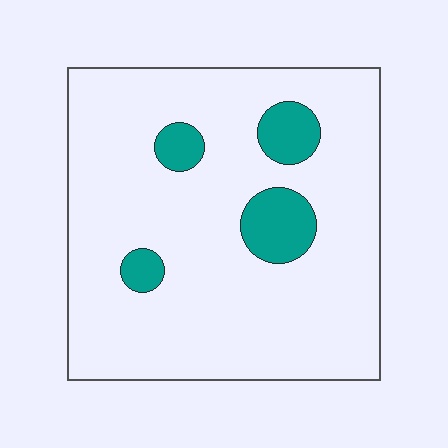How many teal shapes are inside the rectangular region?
4.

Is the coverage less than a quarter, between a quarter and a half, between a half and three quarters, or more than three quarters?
Less than a quarter.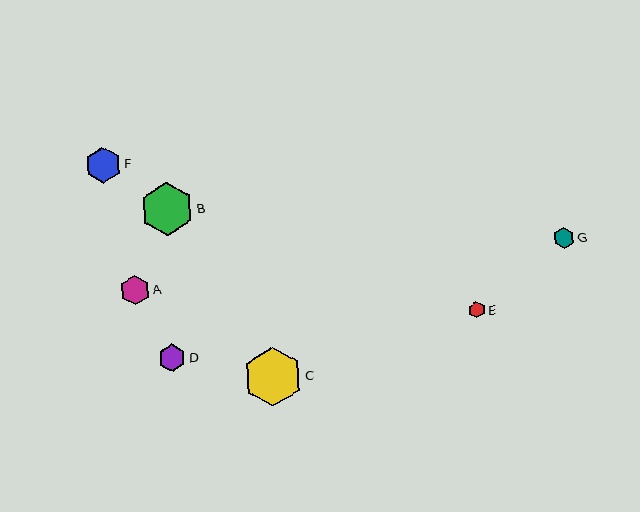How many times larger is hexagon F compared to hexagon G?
Hexagon F is approximately 1.7 times the size of hexagon G.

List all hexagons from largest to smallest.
From largest to smallest: C, B, F, A, D, G, E.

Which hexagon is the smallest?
Hexagon E is the smallest with a size of approximately 16 pixels.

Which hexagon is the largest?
Hexagon C is the largest with a size of approximately 59 pixels.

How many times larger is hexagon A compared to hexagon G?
Hexagon A is approximately 1.4 times the size of hexagon G.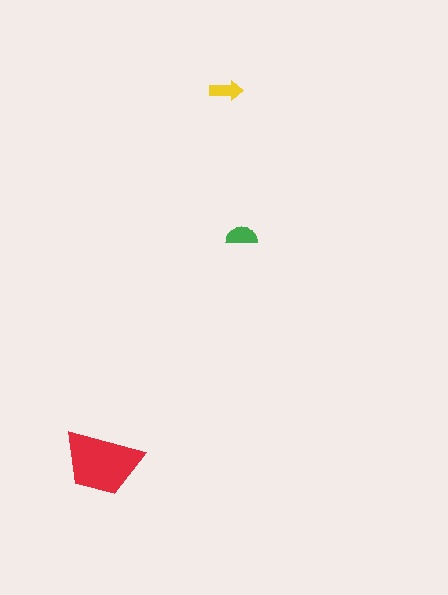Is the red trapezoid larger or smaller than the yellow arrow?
Larger.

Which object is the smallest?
The yellow arrow.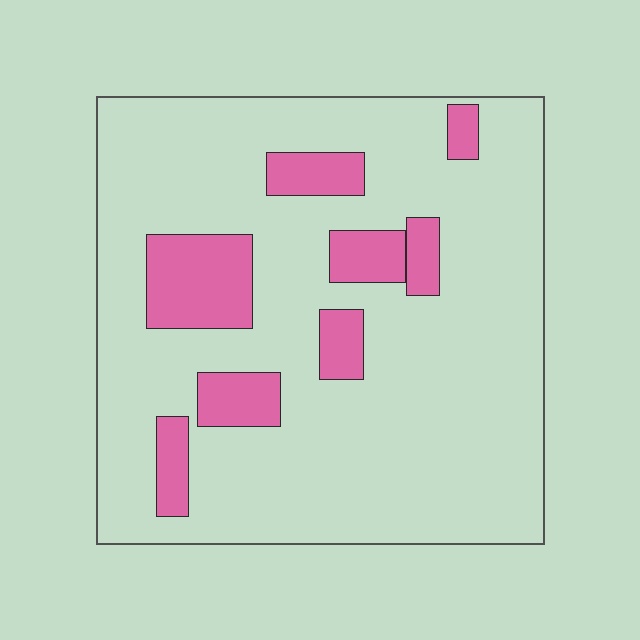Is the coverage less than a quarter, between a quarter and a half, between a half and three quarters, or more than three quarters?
Less than a quarter.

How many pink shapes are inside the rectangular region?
8.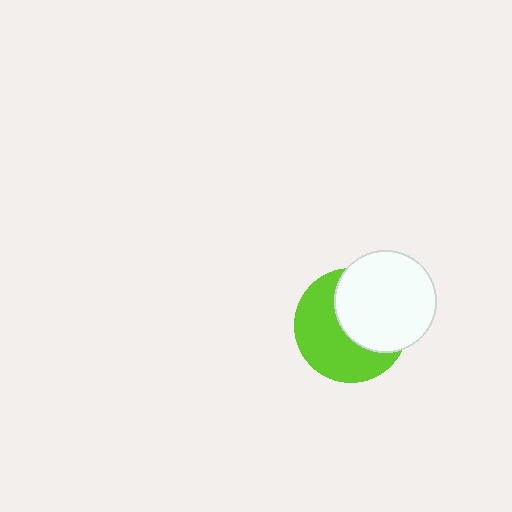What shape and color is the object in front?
The object in front is a white circle.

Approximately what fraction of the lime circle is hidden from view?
Roughly 47% of the lime circle is hidden behind the white circle.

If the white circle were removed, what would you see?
You would see the complete lime circle.